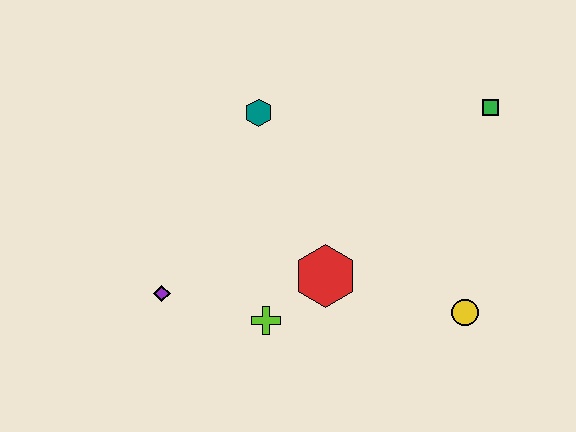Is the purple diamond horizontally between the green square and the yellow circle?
No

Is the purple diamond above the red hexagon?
No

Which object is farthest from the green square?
The purple diamond is farthest from the green square.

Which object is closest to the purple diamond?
The lime cross is closest to the purple diamond.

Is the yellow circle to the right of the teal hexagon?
Yes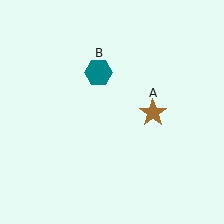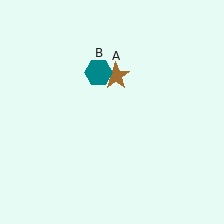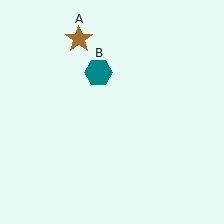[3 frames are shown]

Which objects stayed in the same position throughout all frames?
Teal hexagon (object B) remained stationary.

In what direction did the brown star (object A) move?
The brown star (object A) moved up and to the left.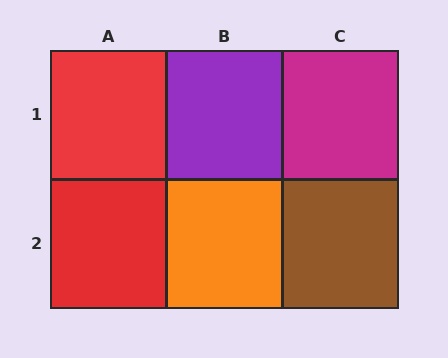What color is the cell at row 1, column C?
Magenta.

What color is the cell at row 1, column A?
Red.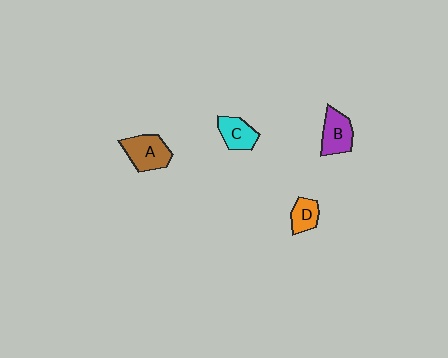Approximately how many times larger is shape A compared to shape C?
Approximately 1.4 times.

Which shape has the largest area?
Shape A (brown).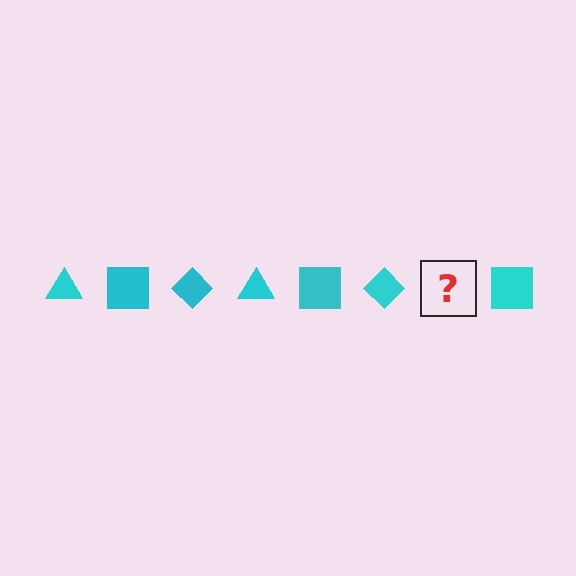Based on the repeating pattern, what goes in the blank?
The blank should be a cyan triangle.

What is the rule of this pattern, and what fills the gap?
The rule is that the pattern cycles through triangle, square, diamond shapes in cyan. The gap should be filled with a cyan triangle.